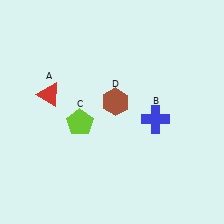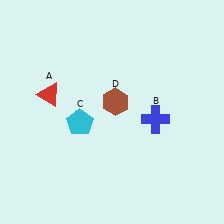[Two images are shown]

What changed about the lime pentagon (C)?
In Image 1, C is lime. In Image 2, it changed to cyan.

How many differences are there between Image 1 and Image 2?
There is 1 difference between the two images.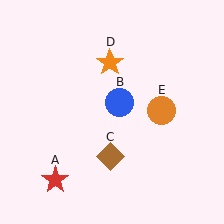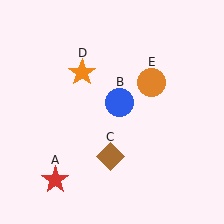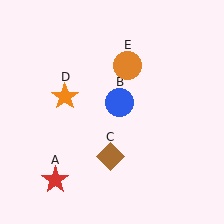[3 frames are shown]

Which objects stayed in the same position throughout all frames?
Red star (object A) and blue circle (object B) and brown diamond (object C) remained stationary.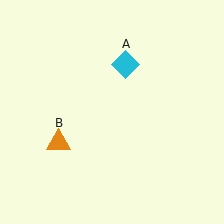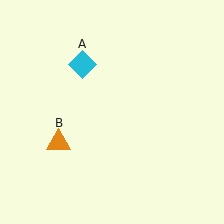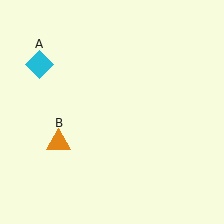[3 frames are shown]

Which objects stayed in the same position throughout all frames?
Orange triangle (object B) remained stationary.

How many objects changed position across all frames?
1 object changed position: cyan diamond (object A).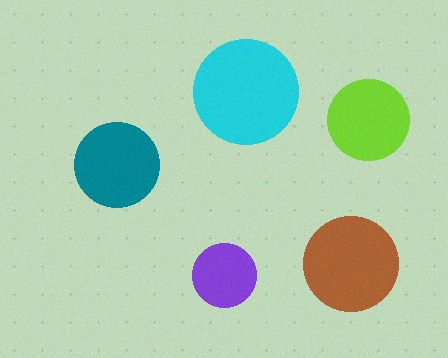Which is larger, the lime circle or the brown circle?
The brown one.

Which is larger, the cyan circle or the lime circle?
The cyan one.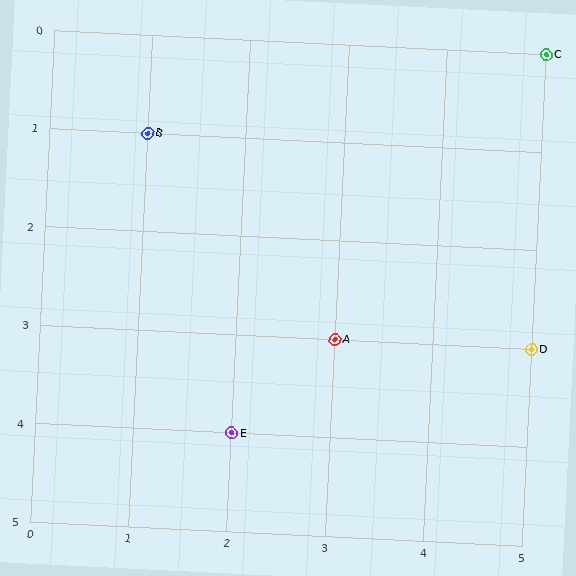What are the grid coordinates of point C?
Point C is at grid coordinates (5, 0).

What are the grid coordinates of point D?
Point D is at grid coordinates (5, 3).